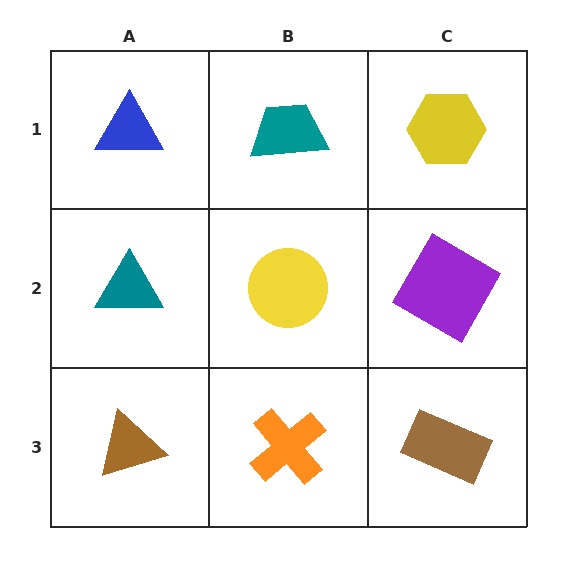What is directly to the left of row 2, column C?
A yellow circle.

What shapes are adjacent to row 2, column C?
A yellow hexagon (row 1, column C), a brown rectangle (row 3, column C), a yellow circle (row 2, column B).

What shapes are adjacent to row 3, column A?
A teal triangle (row 2, column A), an orange cross (row 3, column B).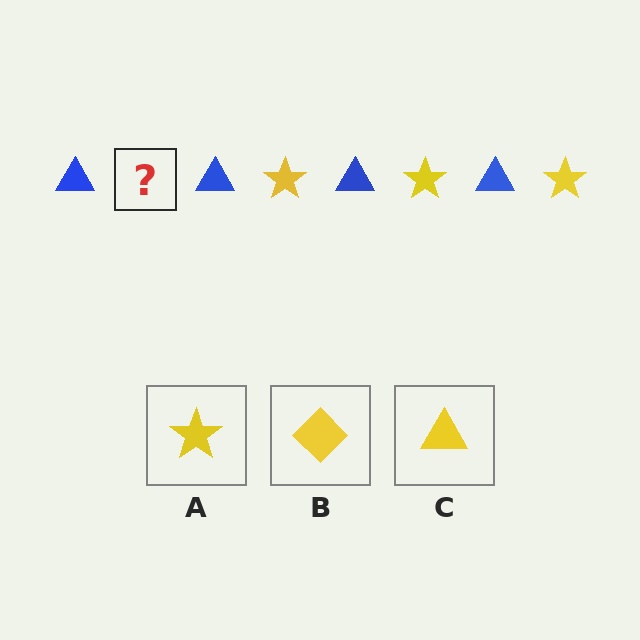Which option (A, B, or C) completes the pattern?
A.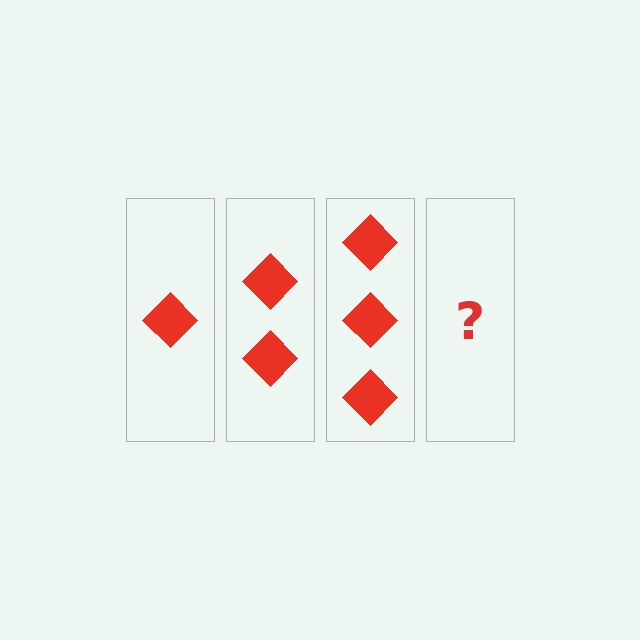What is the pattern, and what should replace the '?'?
The pattern is that each step adds one more diamond. The '?' should be 4 diamonds.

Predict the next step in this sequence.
The next step is 4 diamonds.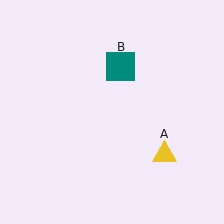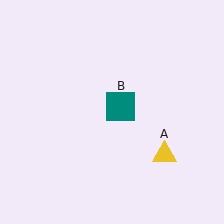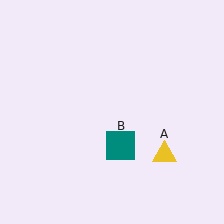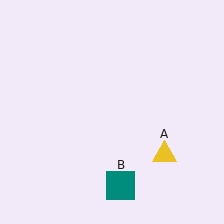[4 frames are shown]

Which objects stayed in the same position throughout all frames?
Yellow triangle (object A) remained stationary.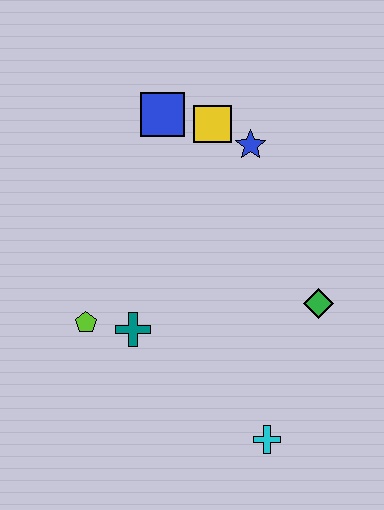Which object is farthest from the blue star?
The cyan cross is farthest from the blue star.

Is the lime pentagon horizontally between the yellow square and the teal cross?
No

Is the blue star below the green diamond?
No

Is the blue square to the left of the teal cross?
No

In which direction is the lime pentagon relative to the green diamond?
The lime pentagon is to the left of the green diamond.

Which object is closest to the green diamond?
The cyan cross is closest to the green diamond.